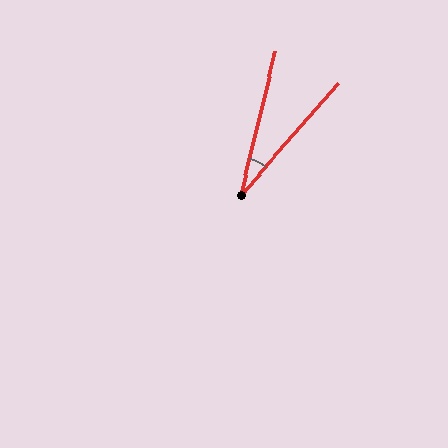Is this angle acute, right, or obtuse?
It is acute.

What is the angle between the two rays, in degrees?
Approximately 27 degrees.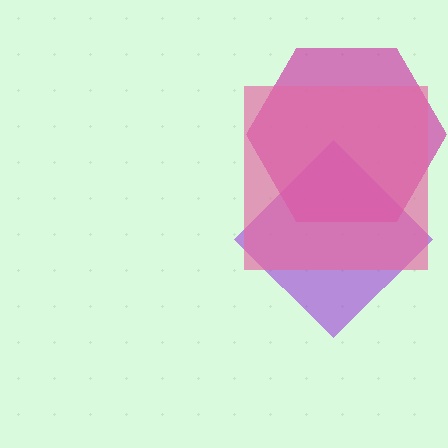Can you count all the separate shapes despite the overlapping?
Yes, there are 3 separate shapes.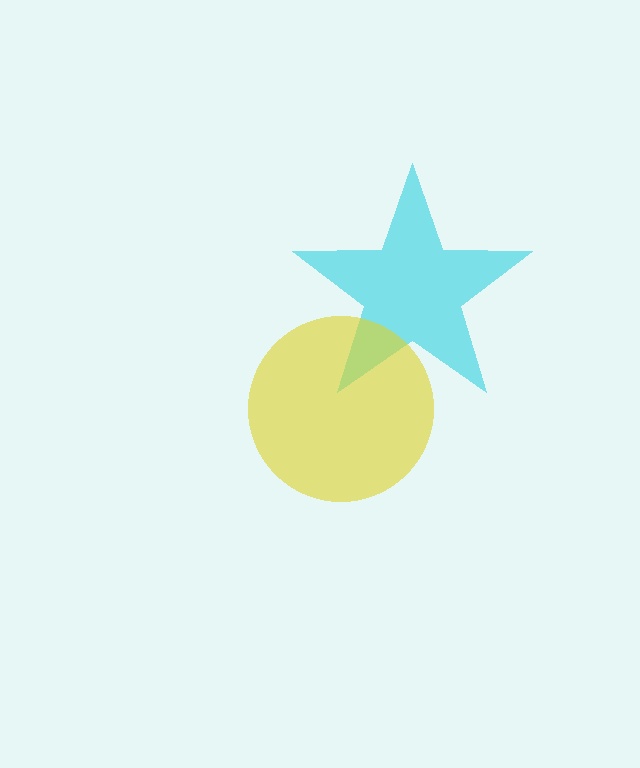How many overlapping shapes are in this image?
There are 2 overlapping shapes in the image.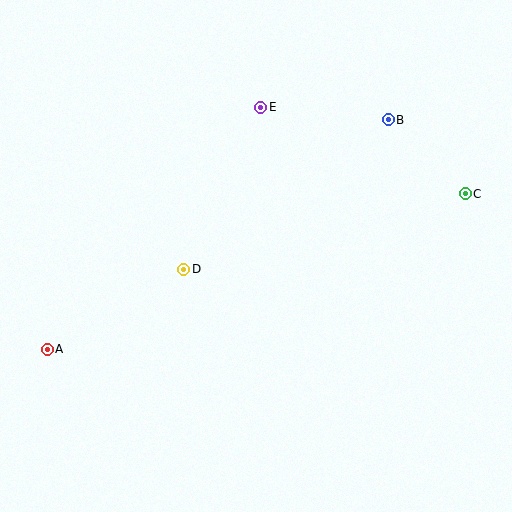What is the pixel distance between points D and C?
The distance between D and C is 292 pixels.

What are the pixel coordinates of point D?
Point D is at (184, 269).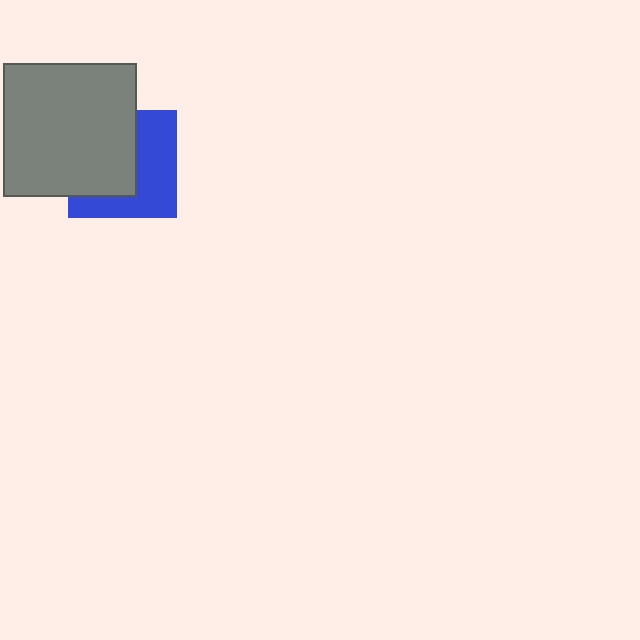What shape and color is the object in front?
The object in front is a gray square.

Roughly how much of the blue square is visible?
About half of it is visible (roughly 48%).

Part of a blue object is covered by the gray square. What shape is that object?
It is a square.